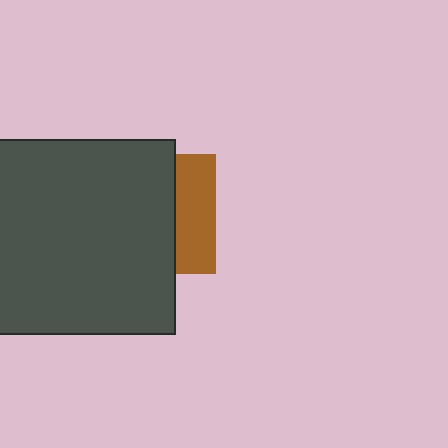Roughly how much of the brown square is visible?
A small part of it is visible (roughly 33%).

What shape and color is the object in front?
The object in front is a dark gray square.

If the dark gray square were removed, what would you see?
You would see the complete brown square.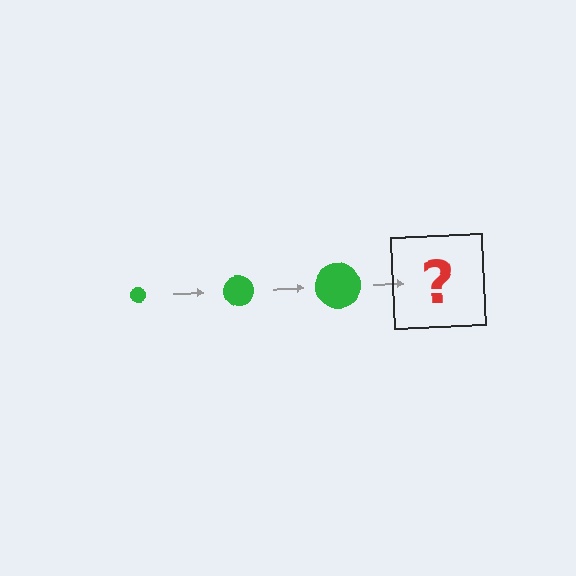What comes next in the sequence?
The next element should be a green circle, larger than the previous one.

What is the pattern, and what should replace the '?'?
The pattern is that the circle gets progressively larger each step. The '?' should be a green circle, larger than the previous one.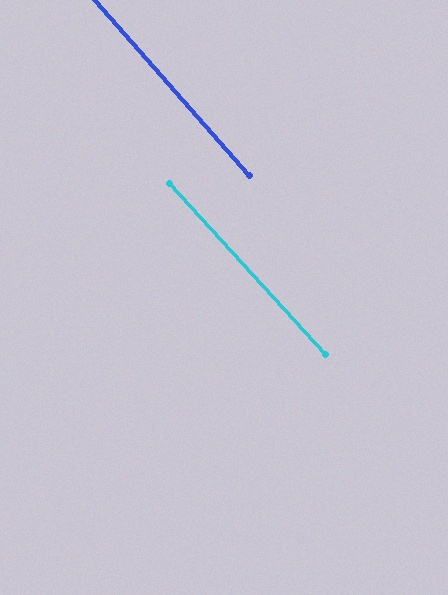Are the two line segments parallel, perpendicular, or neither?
Parallel — their directions differ by only 1.1°.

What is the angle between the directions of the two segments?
Approximately 1 degree.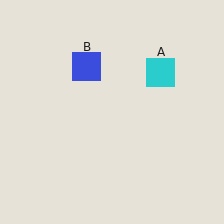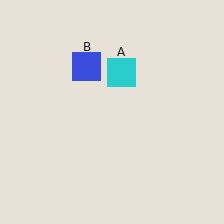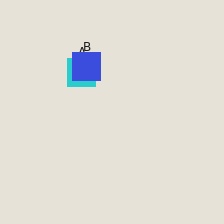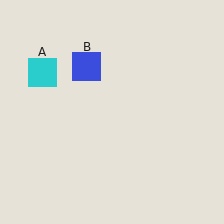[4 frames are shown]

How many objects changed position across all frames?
1 object changed position: cyan square (object A).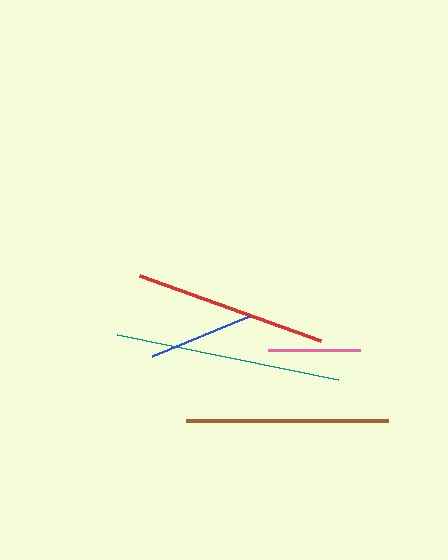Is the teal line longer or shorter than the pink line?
The teal line is longer than the pink line.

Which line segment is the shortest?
The pink line is the shortest at approximately 92 pixels.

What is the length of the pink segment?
The pink segment is approximately 92 pixels long.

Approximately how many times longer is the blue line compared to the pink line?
The blue line is approximately 1.1 times the length of the pink line.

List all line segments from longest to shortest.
From longest to shortest: teal, brown, red, blue, pink.